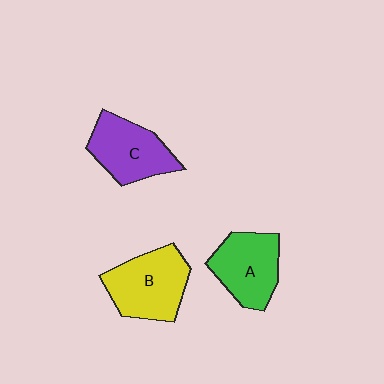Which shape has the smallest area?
Shape A (green).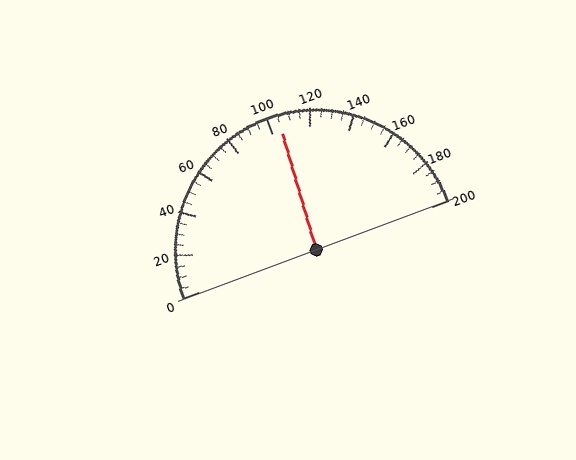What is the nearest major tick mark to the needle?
The nearest major tick mark is 100.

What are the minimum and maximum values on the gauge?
The gauge ranges from 0 to 200.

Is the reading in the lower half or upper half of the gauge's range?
The reading is in the upper half of the range (0 to 200).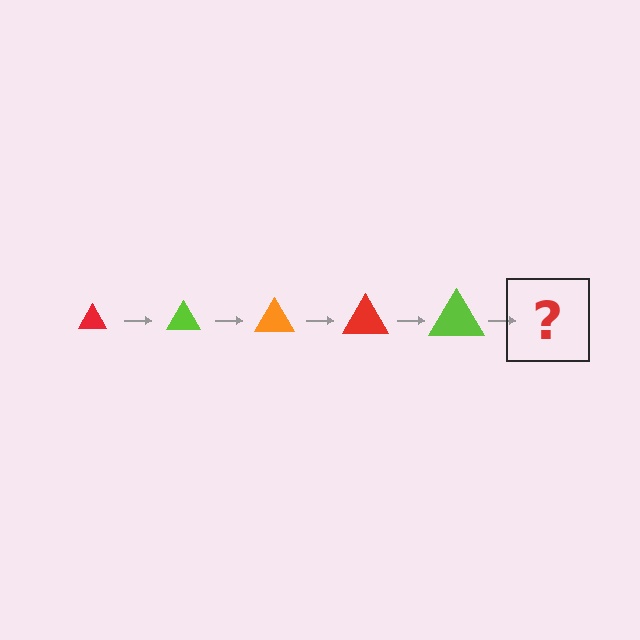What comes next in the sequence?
The next element should be an orange triangle, larger than the previous one.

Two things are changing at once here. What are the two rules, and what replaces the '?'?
The two rules are that the triangle grows larger each step and the color cycles through red, lime, and orange. The '?' should be an orange triangle, larger than the previous one.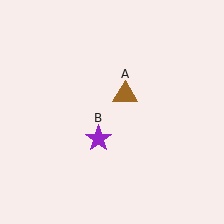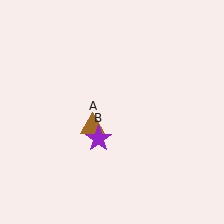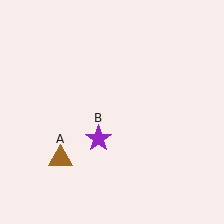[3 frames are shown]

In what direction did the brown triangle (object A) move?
The brown triangle (object A) moved down and to the left.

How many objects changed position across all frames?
1 object changed position: brown triangle (object A).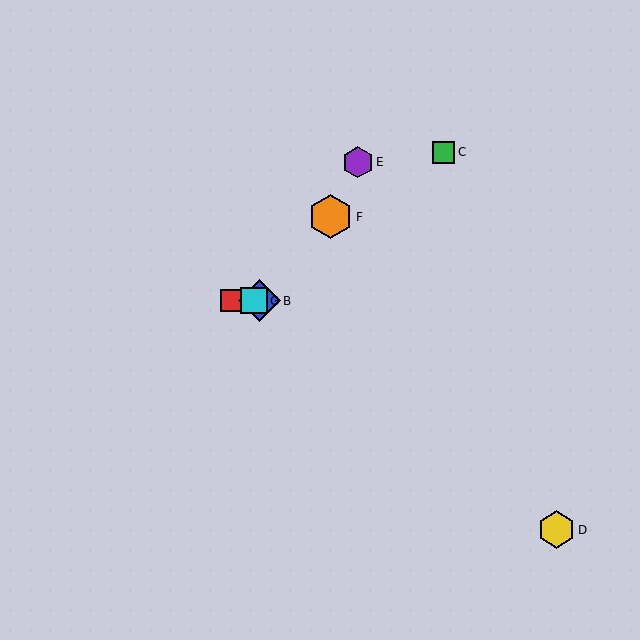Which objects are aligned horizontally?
Objects A, B, G are aligned horizontally.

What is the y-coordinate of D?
Object D is at y≈530.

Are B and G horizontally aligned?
Yes, both are at y≈301.